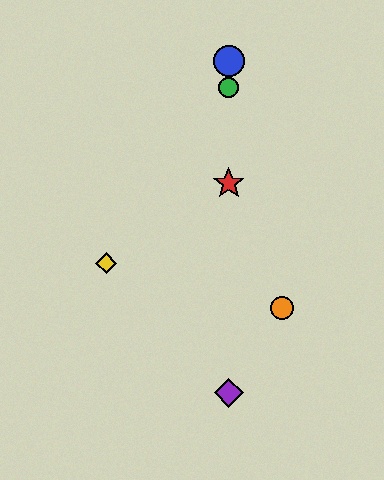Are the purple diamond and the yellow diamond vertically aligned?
No, the purple diamond is at x≈229 and the yellow diamond is at x≈106.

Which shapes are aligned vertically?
The red star, the blue circle, the green circle, the purple diamond are aligned vertically.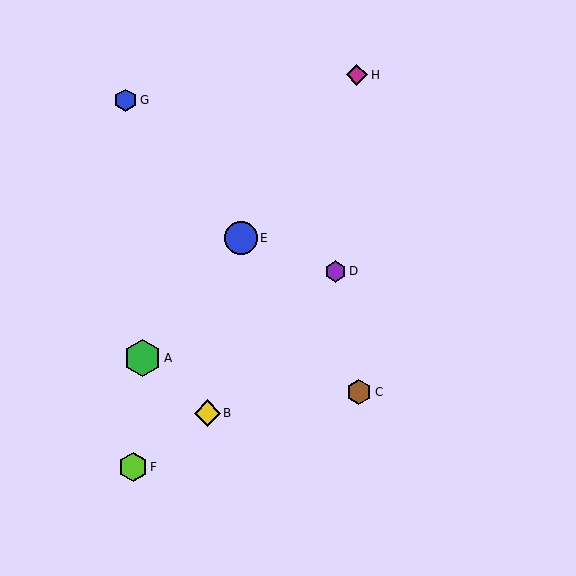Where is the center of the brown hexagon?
The center of the brown hexagon is at (359, 392).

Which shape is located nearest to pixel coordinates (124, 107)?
The blue hexagon (labeled G) at (125, 100) is nearest to that location.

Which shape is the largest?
The green hexagon (labeled A) is the largest.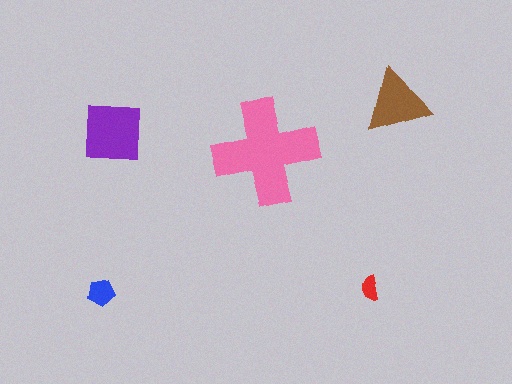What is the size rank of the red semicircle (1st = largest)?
5th.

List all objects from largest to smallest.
The pink cross, the purple square, the brown triangle, the blue pentagon, the red semicircle.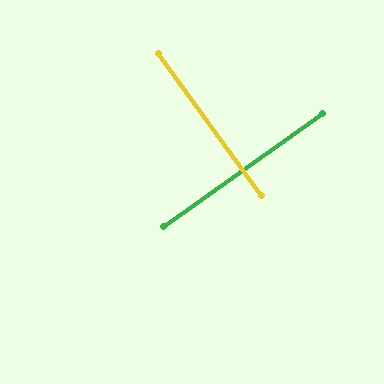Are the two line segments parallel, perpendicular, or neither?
Perpendicular — they meet at approximately 90°.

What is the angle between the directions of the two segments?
Approximately 90 degrees.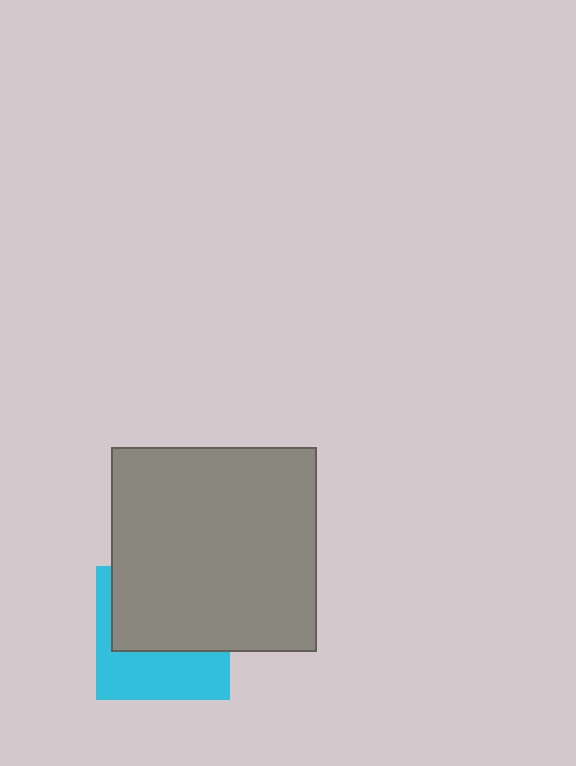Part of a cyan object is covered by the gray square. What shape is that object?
It is a square.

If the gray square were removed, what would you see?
You would see the complete cyan square.